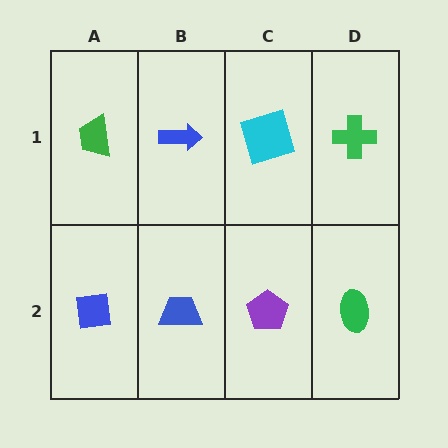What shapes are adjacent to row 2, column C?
A cyan square (row 1, column C), a blue trapezoid (row 2, column B), a green ellipse (row 2, column D).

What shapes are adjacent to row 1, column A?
A blue square (row 2, column A), a blue arrow (row 1, column B).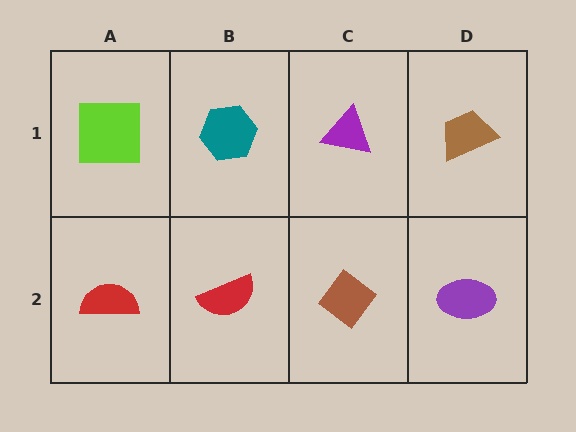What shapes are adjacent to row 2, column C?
A purple triangle (row 1, column C), a red semicircle (row 2, column B), a purple ellipse (row 2, column D).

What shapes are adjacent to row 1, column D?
A purple ellipse (row 2, column D), a purple triangle (row 1, column C).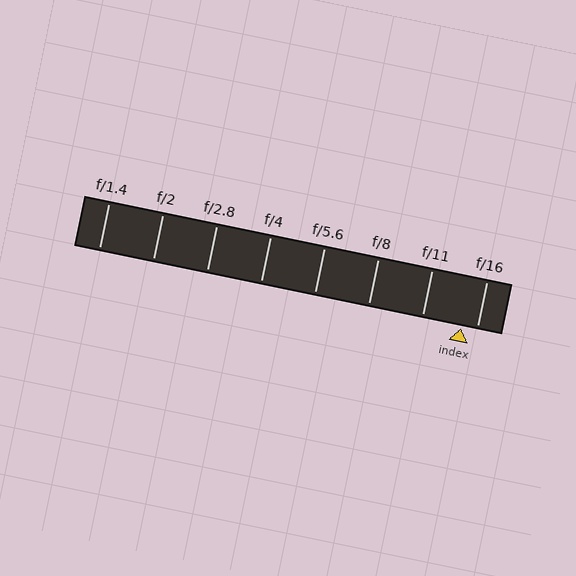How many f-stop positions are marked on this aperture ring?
There are 8 f-stop positions marked.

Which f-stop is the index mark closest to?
The index mark is closest to f/16.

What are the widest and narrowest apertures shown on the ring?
The widest aperture shown is f/1.4 and the narrowest is f/16.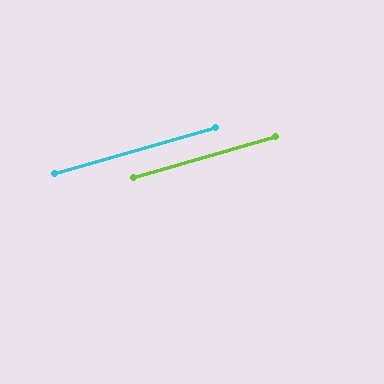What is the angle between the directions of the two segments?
Approximately 0 degrees.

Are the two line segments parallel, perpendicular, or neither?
Parallel — their directions differ by only 0.4°.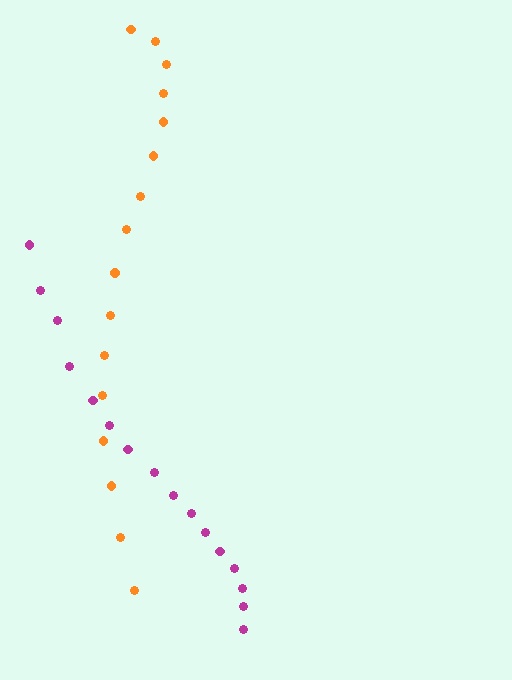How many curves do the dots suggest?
There are 2 distinct paths.